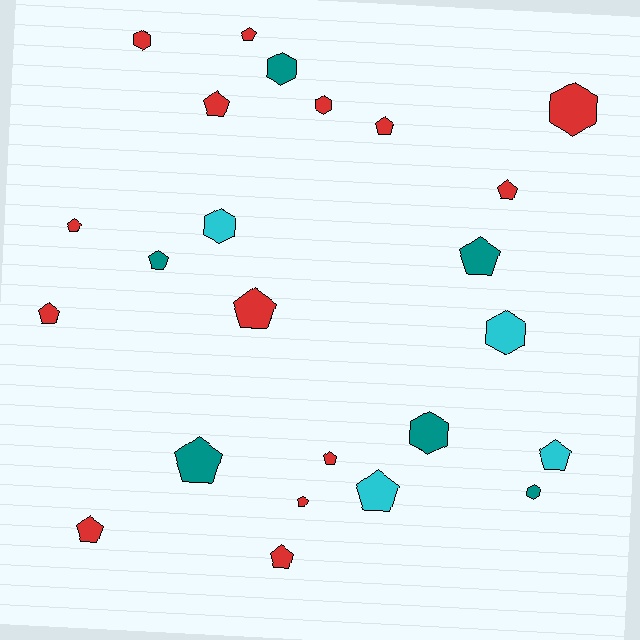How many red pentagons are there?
There are 11 red pentagons.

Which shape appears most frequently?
Pentagon, with 16 objects.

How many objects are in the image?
There are 24 objects.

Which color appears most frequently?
Red, with 14 objects.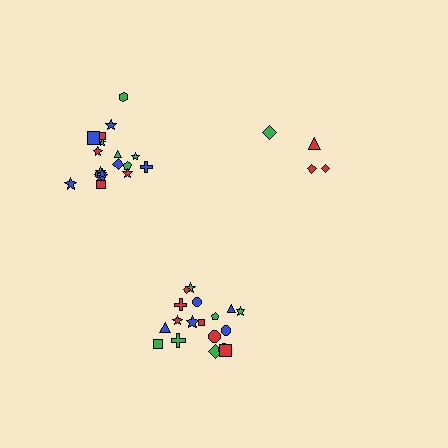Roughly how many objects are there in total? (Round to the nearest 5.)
Roughly 40 objects in total.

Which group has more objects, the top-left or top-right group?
The top-left group.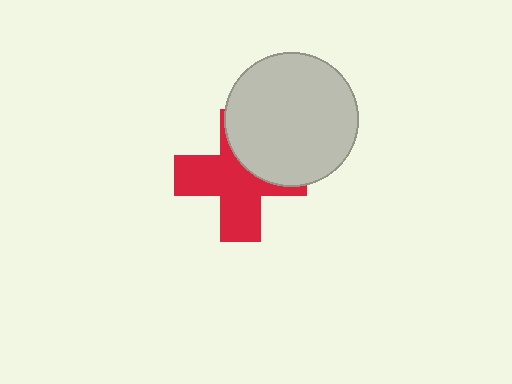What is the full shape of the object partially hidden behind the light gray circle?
The partially hidden object is a red cross.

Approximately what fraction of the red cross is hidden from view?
Roughly 36% of the red cross is hidden behind the light gray circle.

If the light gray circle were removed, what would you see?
You would see the complete red cross.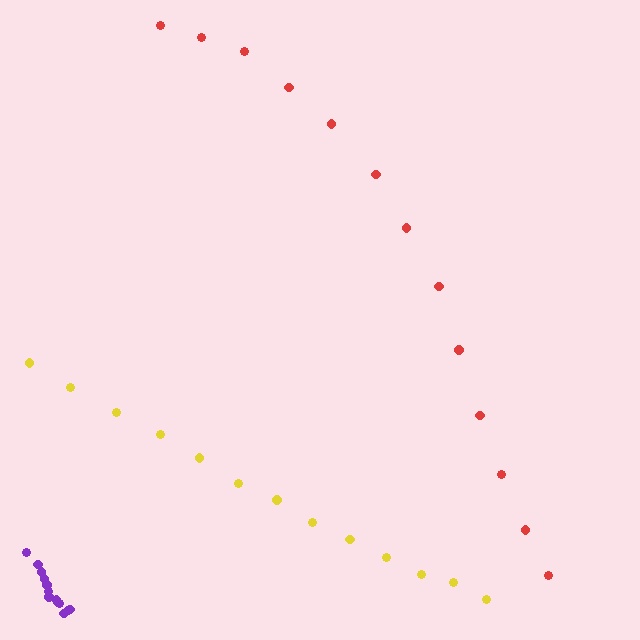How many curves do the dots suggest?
There are 3 distinct paths.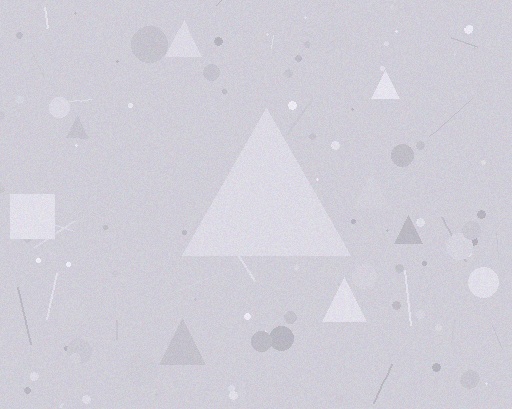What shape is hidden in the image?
A triangle is hidden in the image.